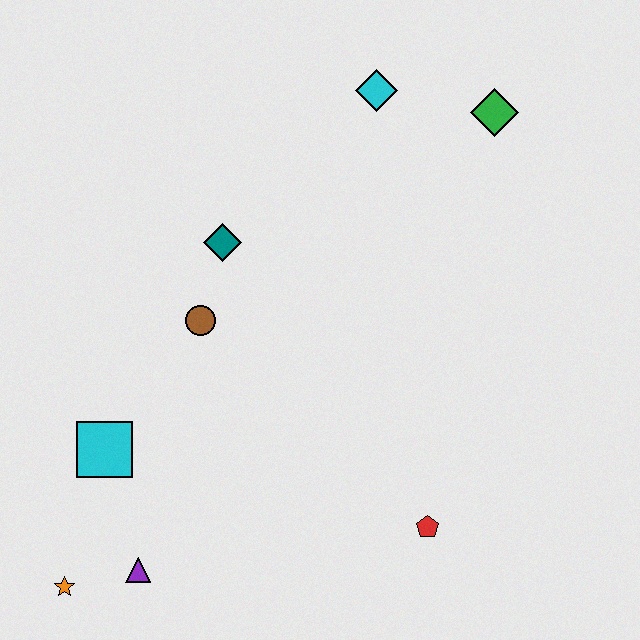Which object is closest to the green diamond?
The cyan diamond is closest to the green diamond.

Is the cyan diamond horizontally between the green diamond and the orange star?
Yes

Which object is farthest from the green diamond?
The orange star is farthest from the green diamond.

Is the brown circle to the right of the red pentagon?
No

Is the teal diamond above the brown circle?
Yes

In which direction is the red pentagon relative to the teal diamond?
The red pentagon is below the teal diamond.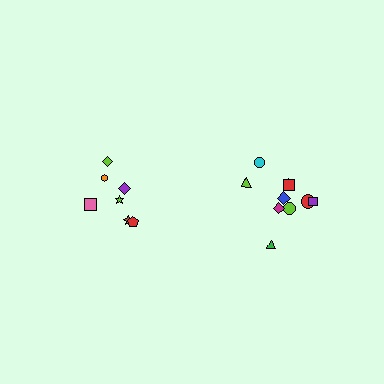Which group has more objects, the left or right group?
The right group.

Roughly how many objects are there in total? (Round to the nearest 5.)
Roughly 15 objects in total.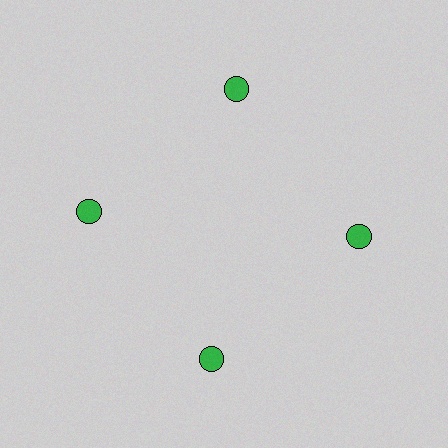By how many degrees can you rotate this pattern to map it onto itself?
The pattern maps onto itself every 90 degrees of rotation.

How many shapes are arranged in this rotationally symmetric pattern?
There are 4 shapes, arranged in 4 groups of 1.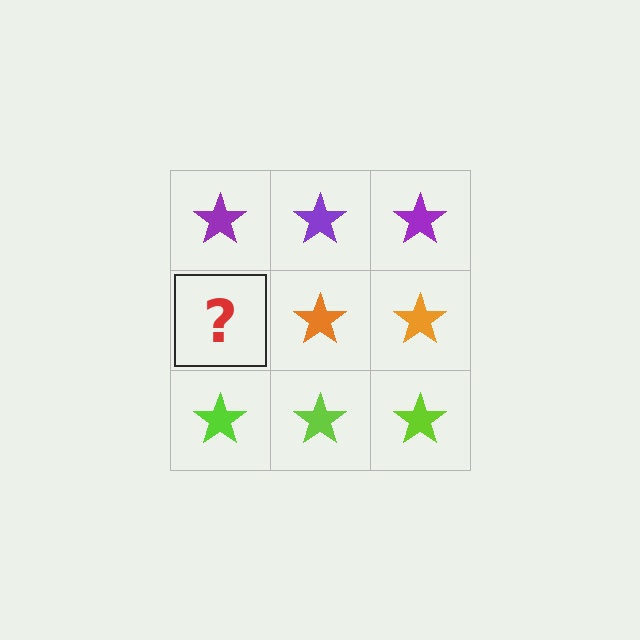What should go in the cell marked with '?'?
The missing cell should contain an orange star.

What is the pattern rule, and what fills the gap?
The rule is that each row has a consistent color. The gap should be filled with an orange star.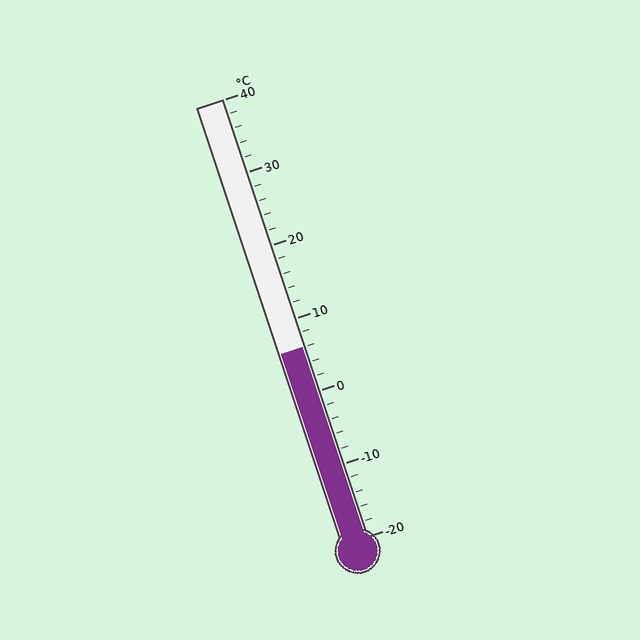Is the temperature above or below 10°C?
The temperature is below 10°C.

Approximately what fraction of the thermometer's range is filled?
The thermometer is filled to approximately 45% of its range.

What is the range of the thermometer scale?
The thermometer scale ranges from -20°C to 40°C.